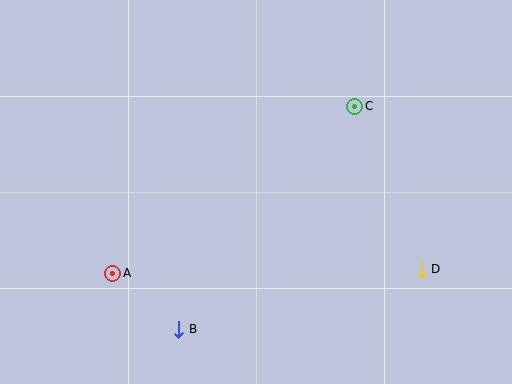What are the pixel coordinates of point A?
Point A is at (113, 273).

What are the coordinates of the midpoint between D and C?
The midpoint between D and C is at (388, 188).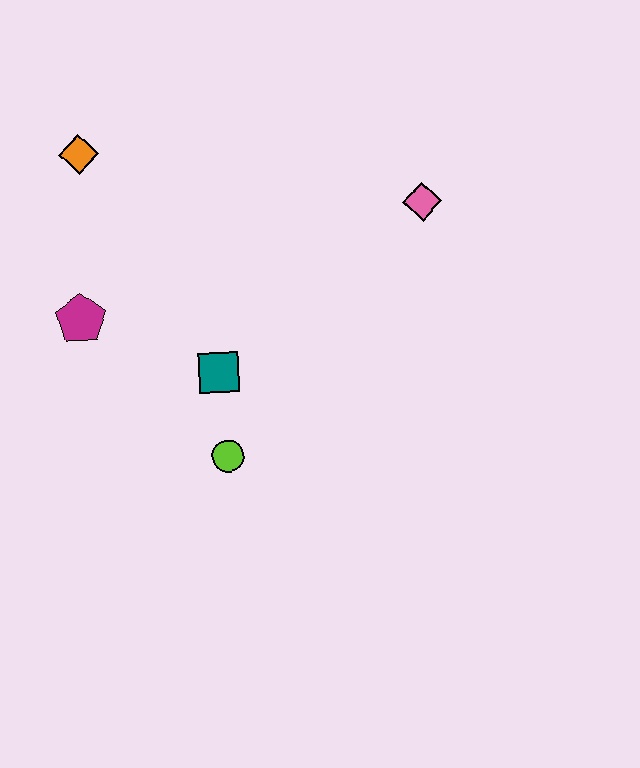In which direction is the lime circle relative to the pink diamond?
The lime circle is below the pink diamond.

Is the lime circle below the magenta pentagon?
Yes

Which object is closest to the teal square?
The lime circle is closest to the teal square.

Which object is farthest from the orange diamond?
The pink diamond is farthest from the orange diamond.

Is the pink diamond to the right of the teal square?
Yes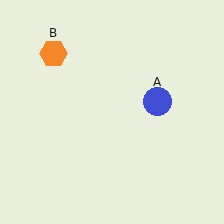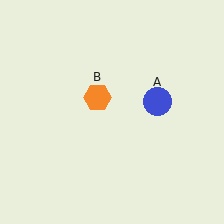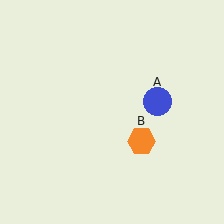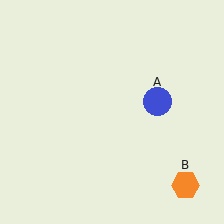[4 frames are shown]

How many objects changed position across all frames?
1 object changed position: orange hexagon (object B).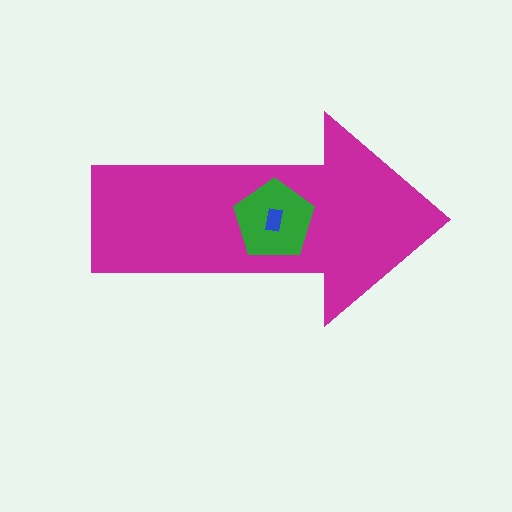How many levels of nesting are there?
3.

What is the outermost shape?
The magenta arrow.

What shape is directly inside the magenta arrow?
The green pentagon.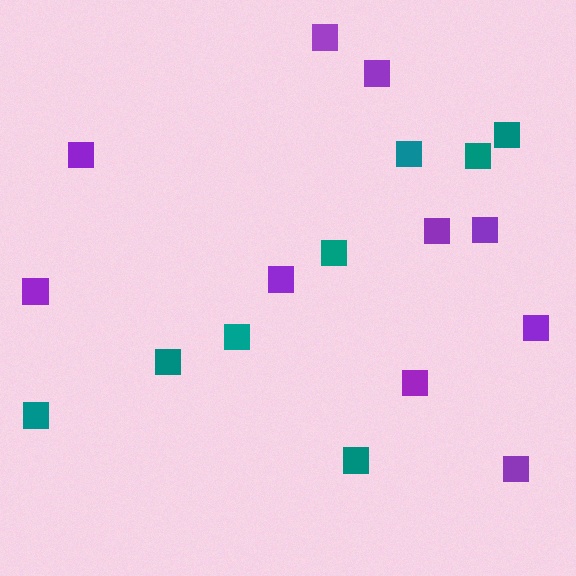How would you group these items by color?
There are 2 groups: one group of teal squares (8) and one group of purple squares (10).